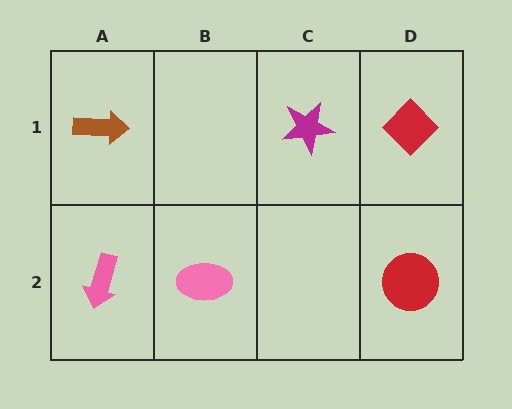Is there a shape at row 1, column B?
No, that cell is empty.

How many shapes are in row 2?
3 shapes.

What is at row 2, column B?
A pink ellipse.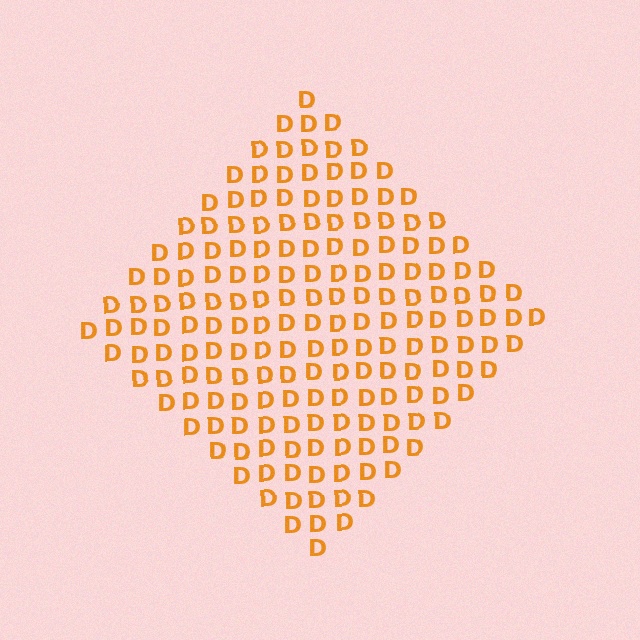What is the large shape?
The large shape is a diamond.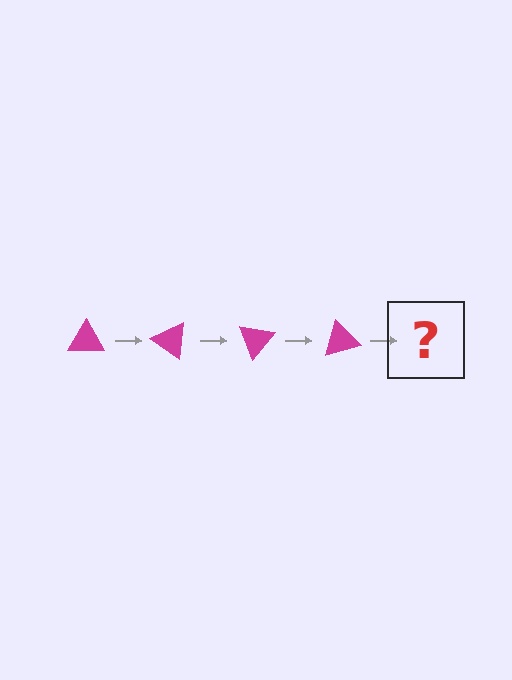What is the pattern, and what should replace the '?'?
The pattern is that the triangle rotates 35 degrees each step. The '?' should be a magenta triangle rotated 140 degrees.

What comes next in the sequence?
The next element should be a magenta triangle rotated 140 degrees.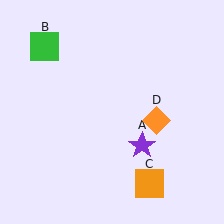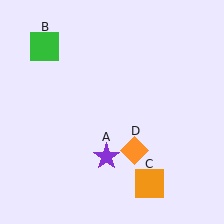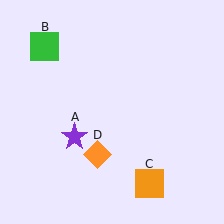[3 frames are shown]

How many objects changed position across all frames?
2 objects changed position: purple star (object A), orange diamond (object D).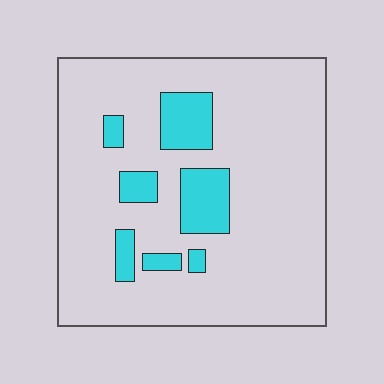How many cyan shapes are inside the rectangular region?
7.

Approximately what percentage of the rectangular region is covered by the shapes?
Approximately 15%.